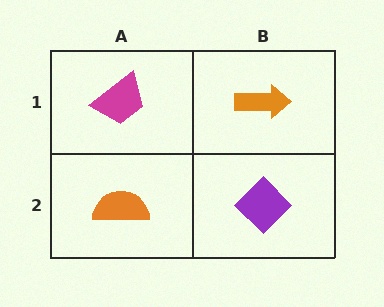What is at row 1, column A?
A magenta trapezoid.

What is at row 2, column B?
A purple diamond.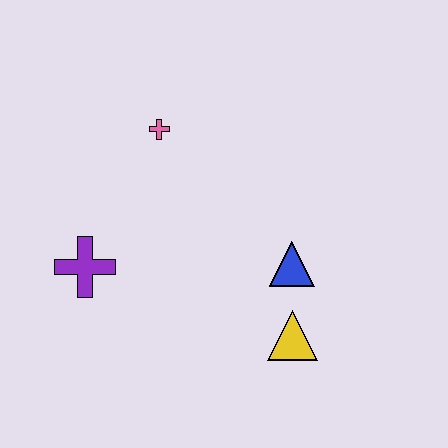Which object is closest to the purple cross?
The pink cross is closest to the purple cross.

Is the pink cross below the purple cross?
No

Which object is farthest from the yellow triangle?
The pink cross is farthest from the yellow triangle.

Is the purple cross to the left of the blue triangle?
Yes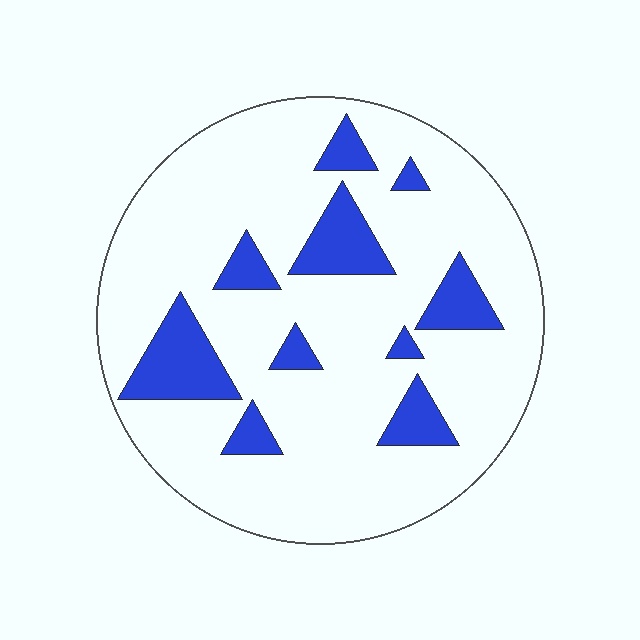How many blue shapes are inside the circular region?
10.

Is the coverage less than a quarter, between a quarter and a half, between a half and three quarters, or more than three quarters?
Less than a quarter.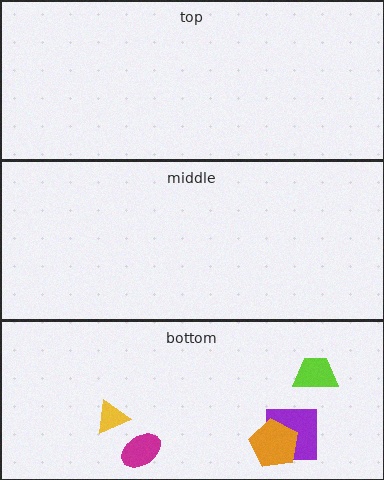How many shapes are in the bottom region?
5.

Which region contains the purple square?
The bottom region.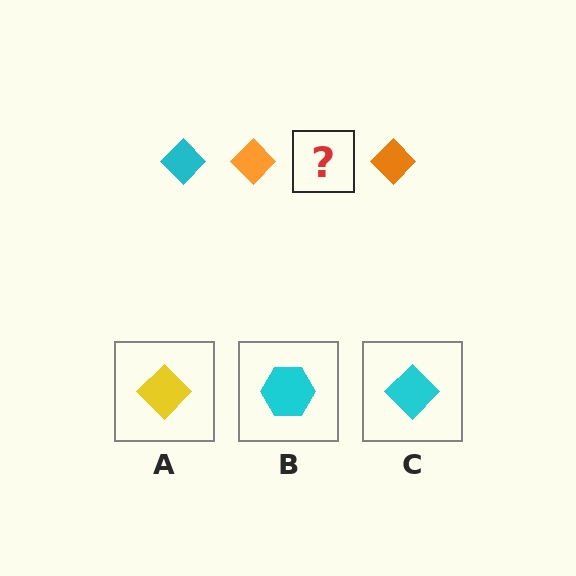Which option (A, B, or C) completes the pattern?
C.